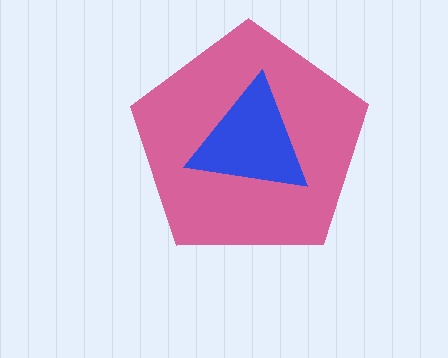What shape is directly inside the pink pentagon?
The blue triangle.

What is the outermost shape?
The pink pentagon.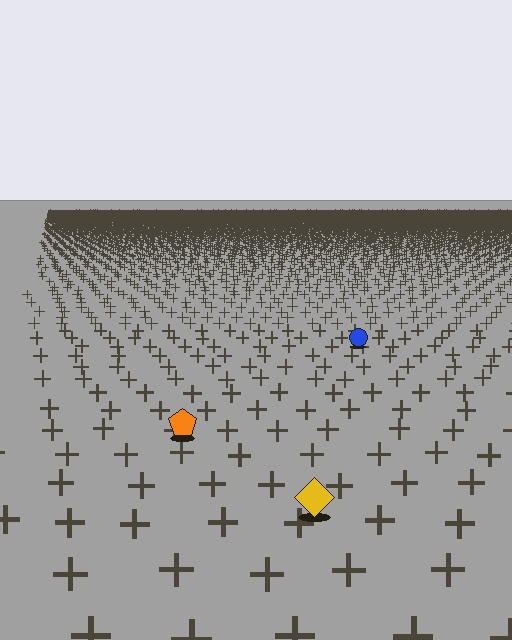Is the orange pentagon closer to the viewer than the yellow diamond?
No. The yellow diamond is closer — you can tell from the texture gradient: the ground texture is coarser near it.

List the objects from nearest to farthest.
From nearest to farthest: the yellow diamond, the orange pentagon, the blue circle.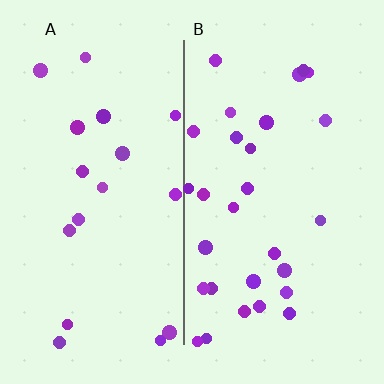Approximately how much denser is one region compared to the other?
Approximately 1.6× — region B over region A.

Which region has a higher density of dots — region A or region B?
B (the right).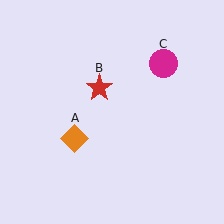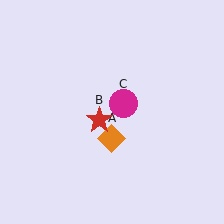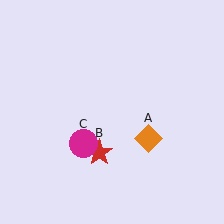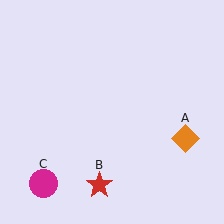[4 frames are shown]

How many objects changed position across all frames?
3 objects changed position: orange diamond (object A), red star (object B), magenta circle (object C).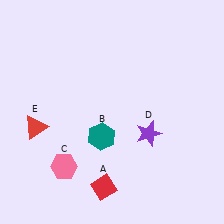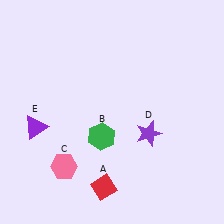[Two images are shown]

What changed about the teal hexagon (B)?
In Image 1, B is teal. In Image 2, it changed to green.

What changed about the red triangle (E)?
In Image 1, E is red. In Image 2, it changed to purple.